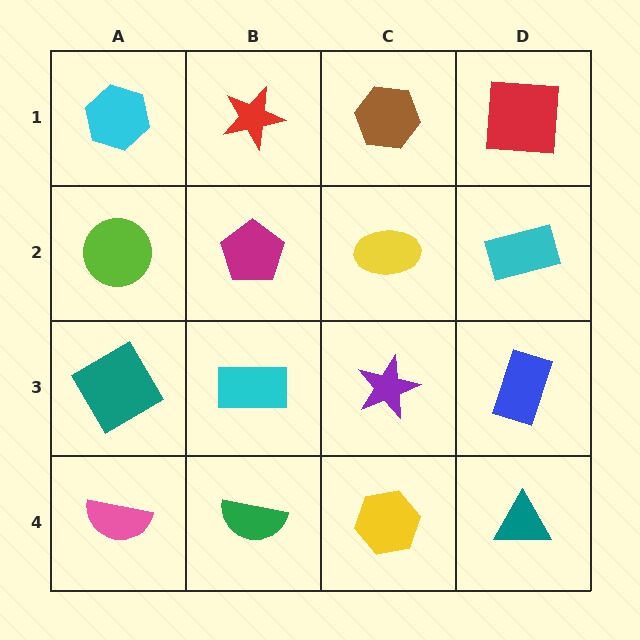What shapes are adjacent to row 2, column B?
A red star (row 1, column B), a cyan rectangle (row 3, column B), a lime circle (row 2, column A), a yellow ellipse (row 2, column C).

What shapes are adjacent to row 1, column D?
A cyan rectangle (row 2, column D), a brown hexagon (row 1, column C).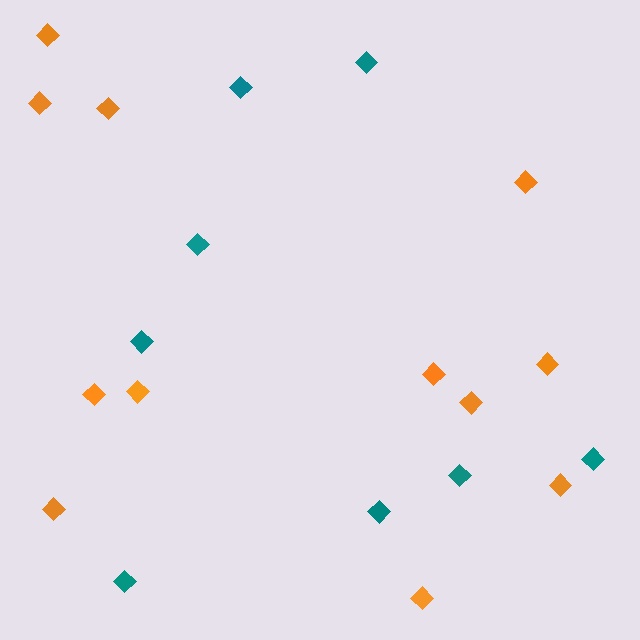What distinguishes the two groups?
There are 2 groups: one group of teal diamonds (8) and one group of orange diamonds (12).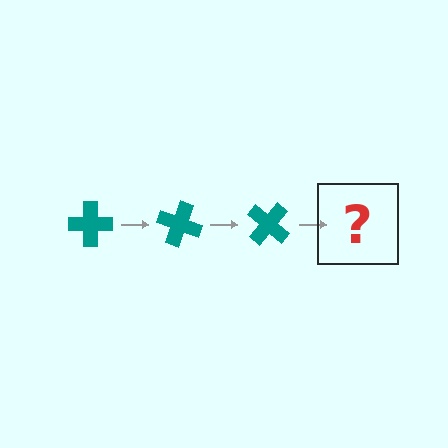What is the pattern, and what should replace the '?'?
The pattern is that the cross rotates 20 degrees each step. The '?' should be a teal cross rotated 60 degrees.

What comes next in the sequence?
The next element should be a teal cross rotated 60 degrees.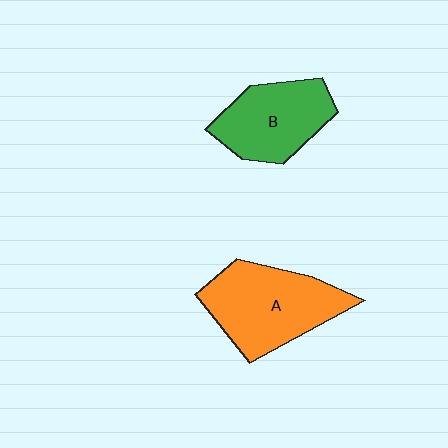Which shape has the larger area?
Shape A (orange).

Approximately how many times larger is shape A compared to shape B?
Approximately 1.3 times.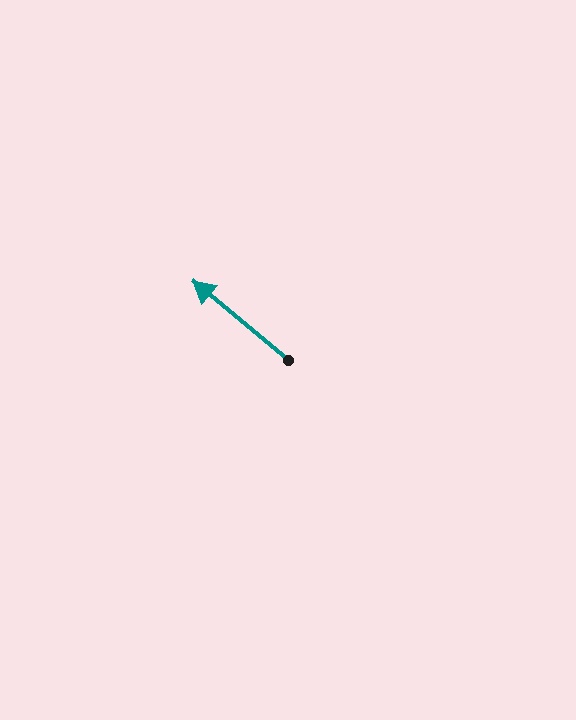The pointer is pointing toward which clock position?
Roughly 10 o'clock.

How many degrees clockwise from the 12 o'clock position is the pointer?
Approximately 310 degrees.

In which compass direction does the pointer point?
Northwest.